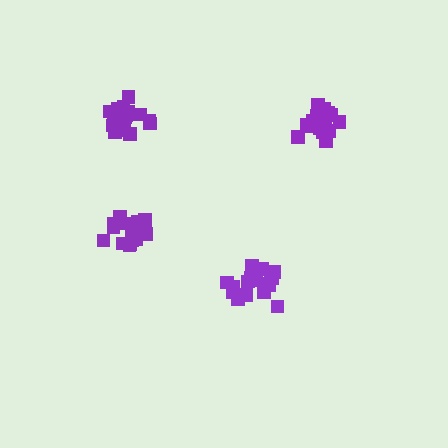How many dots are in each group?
Group 1: 17 dots, Group 2: 19 dots, Group 3: 18 dots, Group 4: 17 dots (71 total).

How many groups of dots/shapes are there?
There are 4 groups.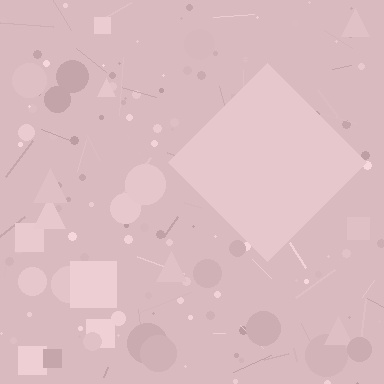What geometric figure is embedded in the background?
A diamond is embedded in the background.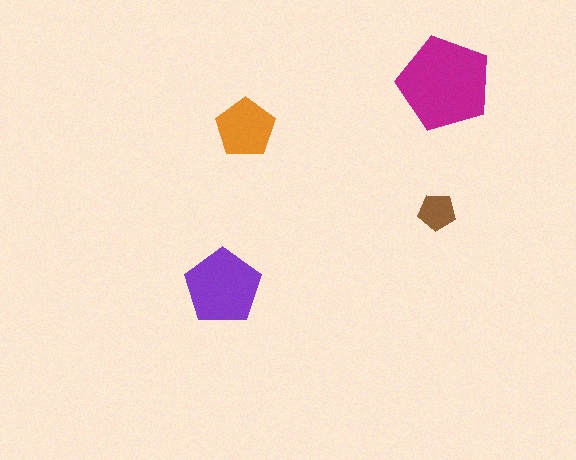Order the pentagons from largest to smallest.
the magenta one, the purple one, the orange one, the brown one.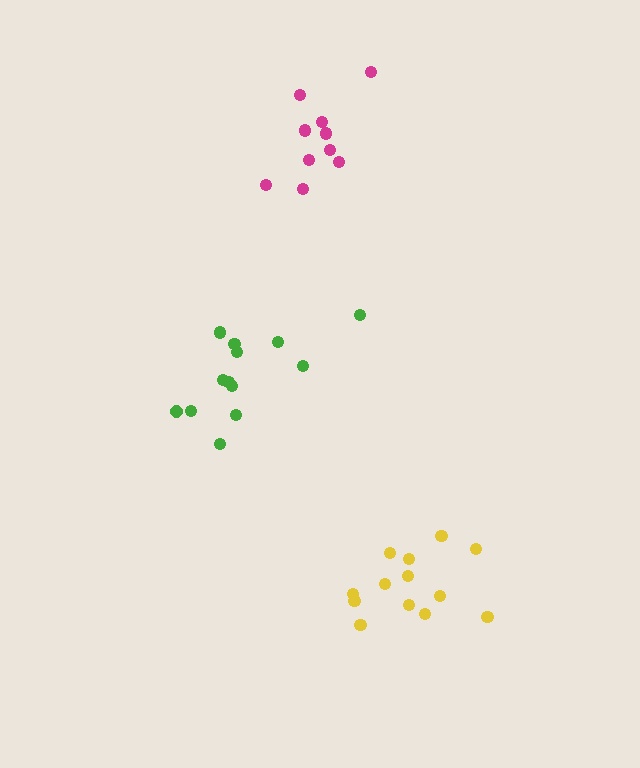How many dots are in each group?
Group 1: 10 dots, Group 2: 13 dots, Group 3: 13 dots (36 total).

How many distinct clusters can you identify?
There are 3 distinct clusters.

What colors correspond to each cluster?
The clusters are colored: magenta, green, yellow.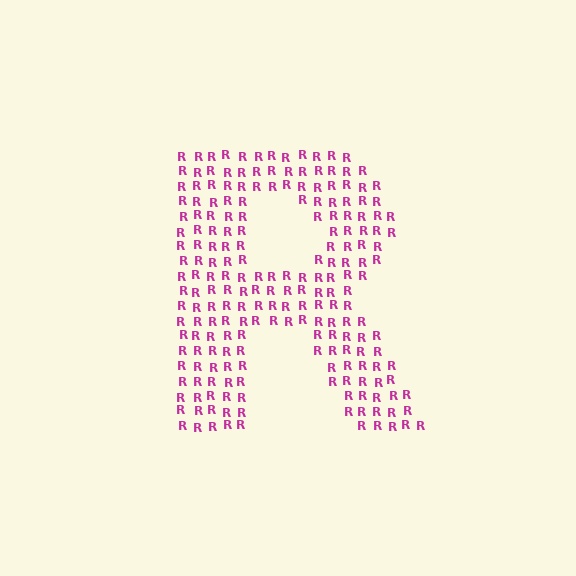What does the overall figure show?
The overall figure shows the letter R.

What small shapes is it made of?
It is made of small letter R's.